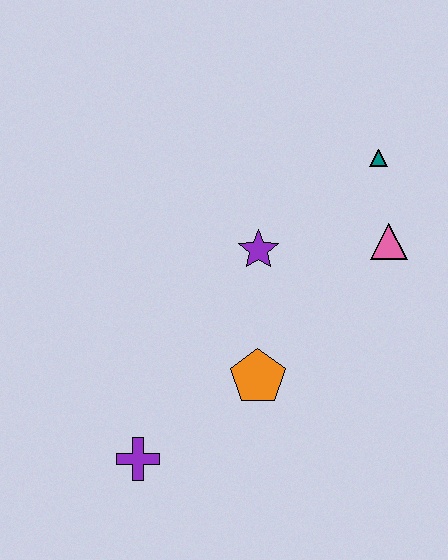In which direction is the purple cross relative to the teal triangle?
The purple cross is below the teal triangle.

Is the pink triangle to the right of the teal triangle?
Yes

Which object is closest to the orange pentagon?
The purple star is closest to the orange pentagon.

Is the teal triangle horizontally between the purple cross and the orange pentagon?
No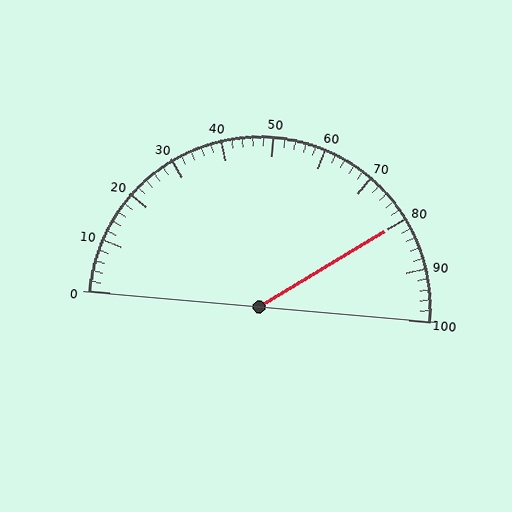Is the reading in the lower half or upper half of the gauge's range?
The reading is in the upper half of the range (0 to 100).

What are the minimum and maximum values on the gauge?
The gauge ranges from 0 to 100.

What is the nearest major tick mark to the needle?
The nearest major tick mark is 80.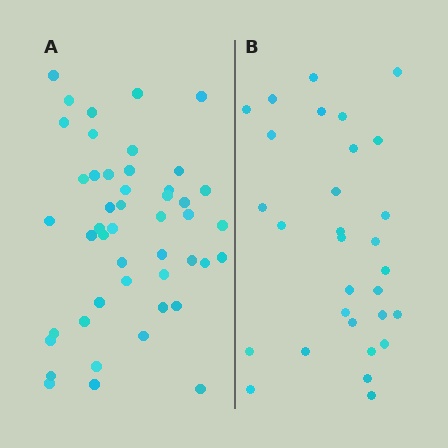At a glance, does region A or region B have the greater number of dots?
Region A (the left region) has more dots.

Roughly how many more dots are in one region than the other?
Region A has approximately 15 more dots than region B.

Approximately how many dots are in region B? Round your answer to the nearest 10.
About 30 dots.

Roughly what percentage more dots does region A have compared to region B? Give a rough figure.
About 55% more.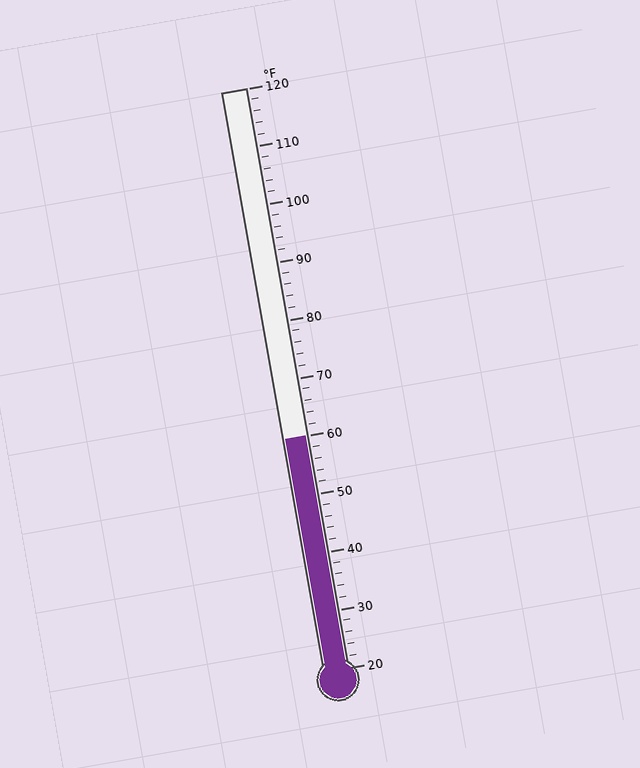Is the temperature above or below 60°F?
The temperature is at 60°F.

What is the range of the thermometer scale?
The thermometer scale ranges from 20°F to 120°F.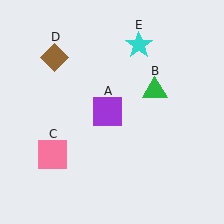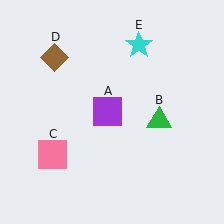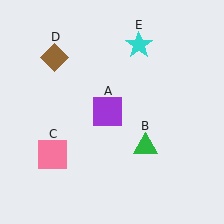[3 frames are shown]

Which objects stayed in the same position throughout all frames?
Purple square (object A) and pink square (object C) and brown diamond (object D) and cyan star (object E) remained stationary.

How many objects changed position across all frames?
1 object changed position: green triangle (object B).